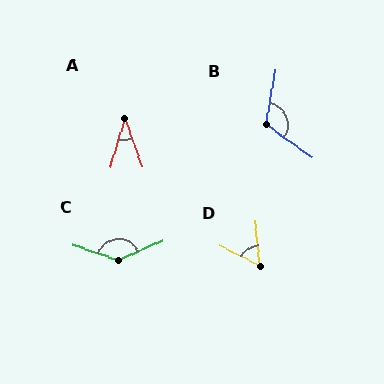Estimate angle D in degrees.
Approximately 58 degrees.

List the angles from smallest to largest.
A (36°), D (58°), B (115°), C (138°).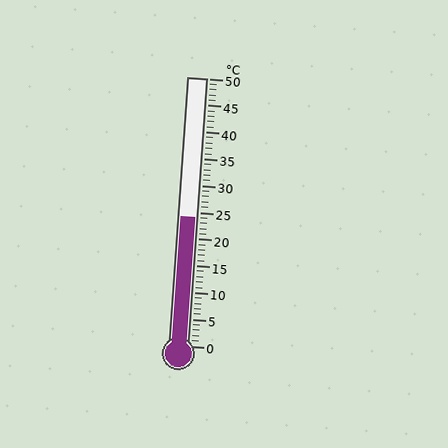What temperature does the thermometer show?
The thermometer shows approximately 24°C.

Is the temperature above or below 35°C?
The temperature is below 35°C.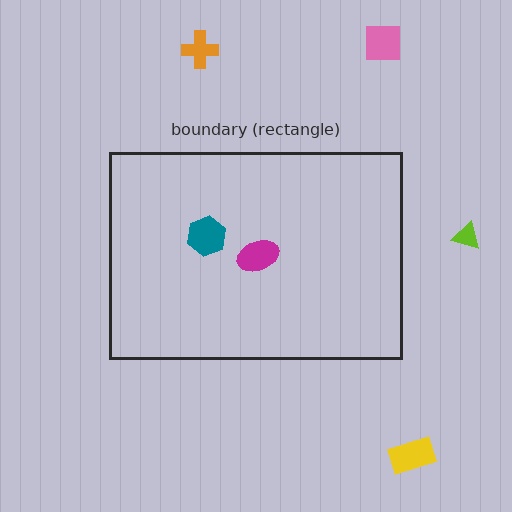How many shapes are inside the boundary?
2 inside, 4 outside.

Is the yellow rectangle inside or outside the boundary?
Outside.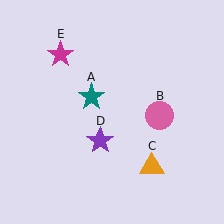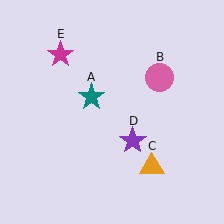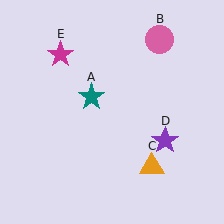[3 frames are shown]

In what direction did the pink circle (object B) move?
The pink circle (object B) moved up.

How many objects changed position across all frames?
2 objects changed position: pink circle (object B), purple star (object D).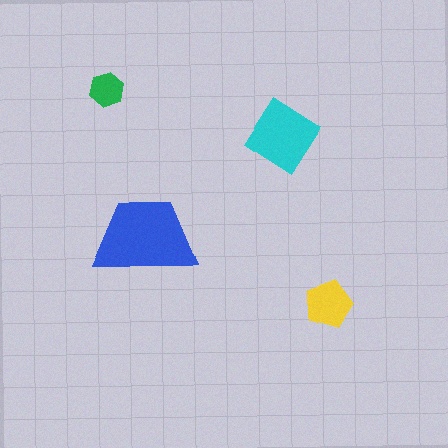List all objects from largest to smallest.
The blue trapezoid, the cyan diamond, the yellow pentagon, the green hexagon.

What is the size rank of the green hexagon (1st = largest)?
4th.